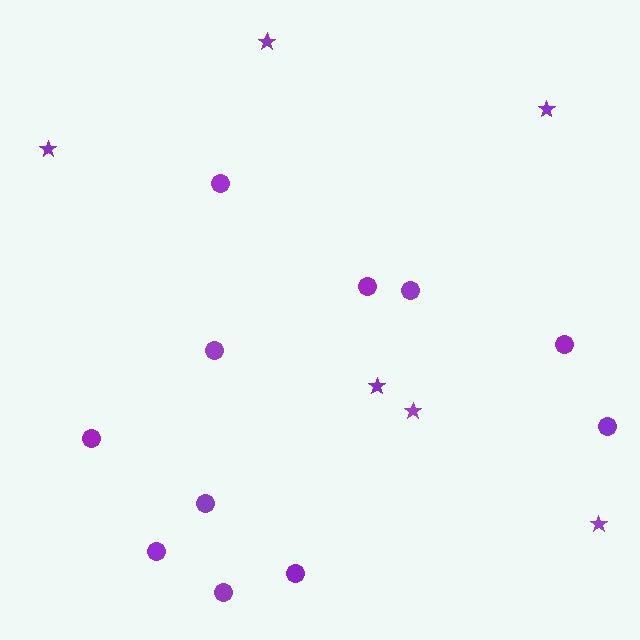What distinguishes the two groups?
There are 2 groups: one group of circles (11) and one group of stars (6).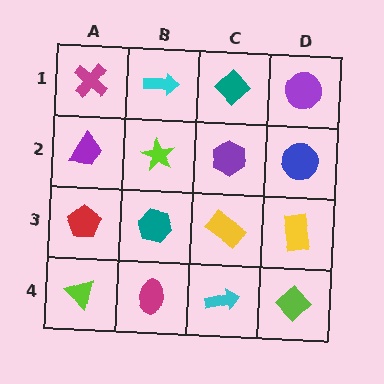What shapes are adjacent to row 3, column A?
A purple trapezoid (row 2, column A), a lime triangle (row 4, column A), a teal hexagon (row 3, column B).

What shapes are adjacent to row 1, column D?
A blue circle (row 2, column D), a teal diamond (row 1, column C).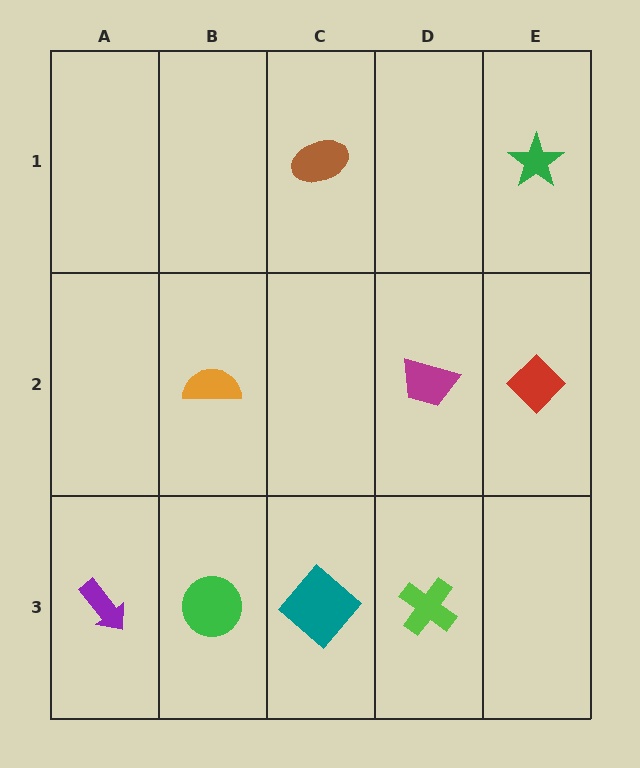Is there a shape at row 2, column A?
No, that cell is empty.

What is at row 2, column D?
A magenta trapezoid.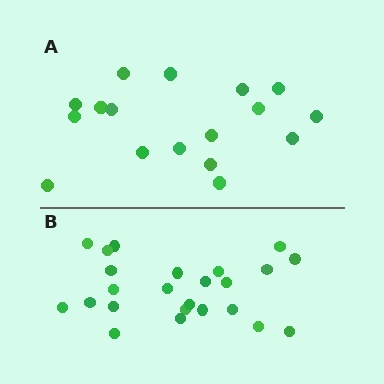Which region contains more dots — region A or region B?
Region B (the bottom region) has more dots.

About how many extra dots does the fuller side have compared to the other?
Region B has roughly 8 or so more dots than region A.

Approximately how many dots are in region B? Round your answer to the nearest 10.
About 20 dots. (The exact count is 24, which rounds to 20.)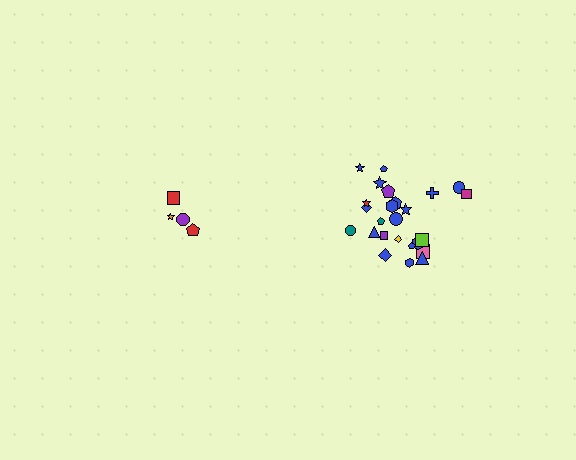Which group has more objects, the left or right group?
The right group.